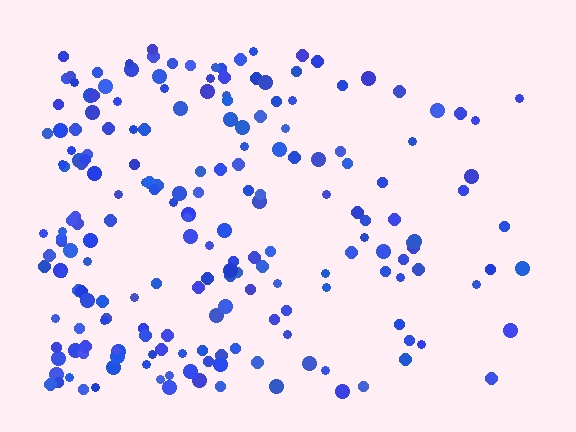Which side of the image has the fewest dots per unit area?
The right.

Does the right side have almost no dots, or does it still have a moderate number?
Still a moderate number, just noticeably fewer than the left.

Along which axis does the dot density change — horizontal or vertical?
Horizontal.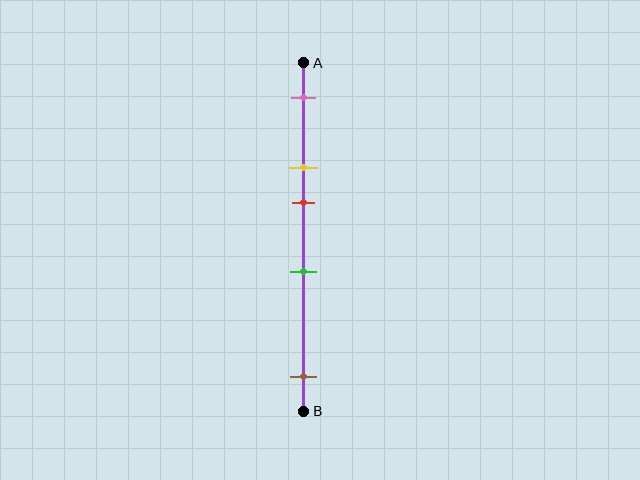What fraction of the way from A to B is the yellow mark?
The yellow mark is approximately 30% (0.3) of the way from A to B.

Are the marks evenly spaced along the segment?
No, the marks are not evenly spaced.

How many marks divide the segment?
There are 5 marks dividing the segment.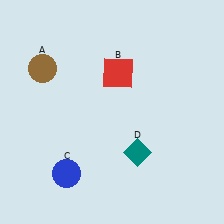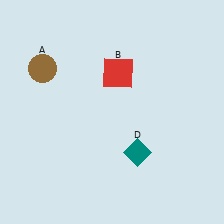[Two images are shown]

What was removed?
The blue circle (C) was removed in Image 2.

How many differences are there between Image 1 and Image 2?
There is 1 difference between the two images.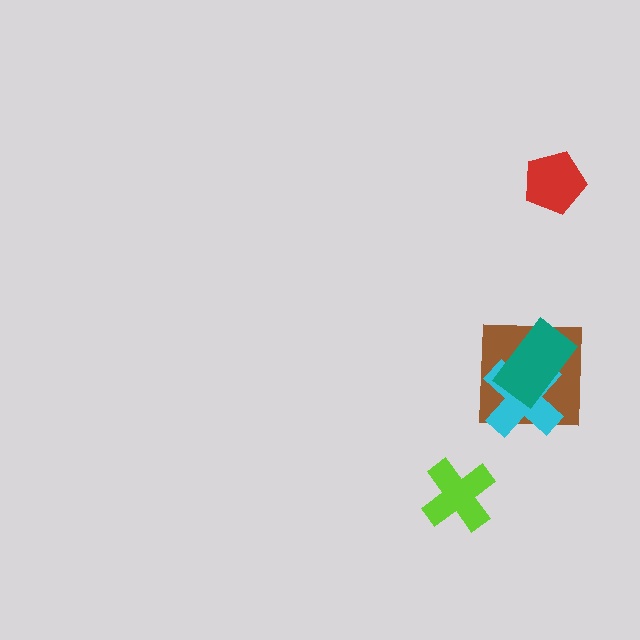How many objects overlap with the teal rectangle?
2 objects overlap with the teal rectangle.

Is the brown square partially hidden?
Yes, it is partially covered by another shape.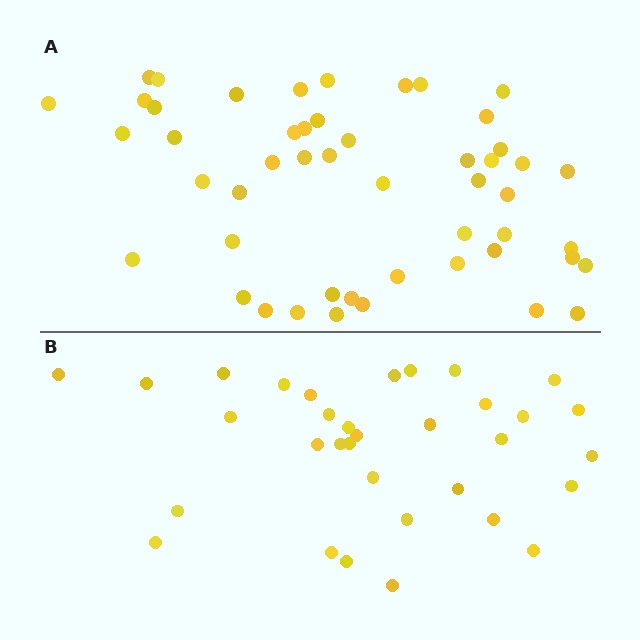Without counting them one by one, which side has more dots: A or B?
Region A (the top region) has more dots.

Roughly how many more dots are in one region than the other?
Region A has approximately 15 more dots than region B.